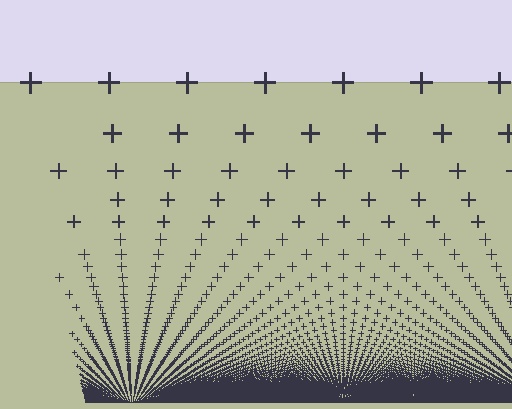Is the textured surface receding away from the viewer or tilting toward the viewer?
The surface appears to tilt toward the viewer. Texture elements get larger and sparser toward the top.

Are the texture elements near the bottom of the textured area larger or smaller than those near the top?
Smaller. The gradient is inverted — elements near the bottom are smaller and denser.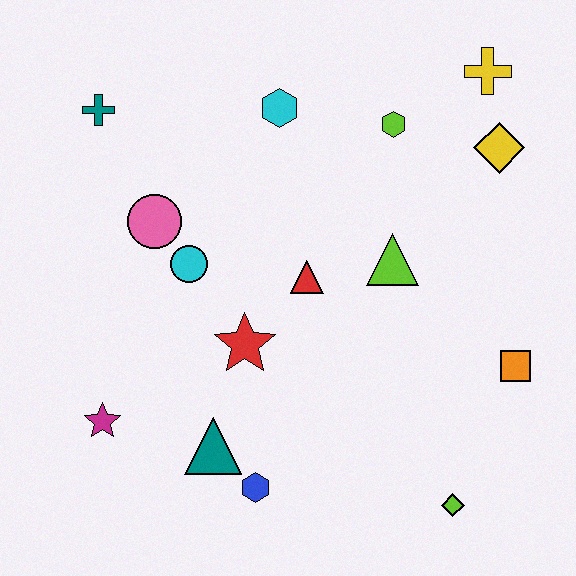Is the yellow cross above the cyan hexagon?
Yes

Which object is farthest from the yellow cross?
The magenta star is farthest from the yellow cross.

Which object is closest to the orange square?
The lime diamond is closest to the orange square.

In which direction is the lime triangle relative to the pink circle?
The lime triangle is to the right of the pink circle.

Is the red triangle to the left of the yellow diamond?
Yes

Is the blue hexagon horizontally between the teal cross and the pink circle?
No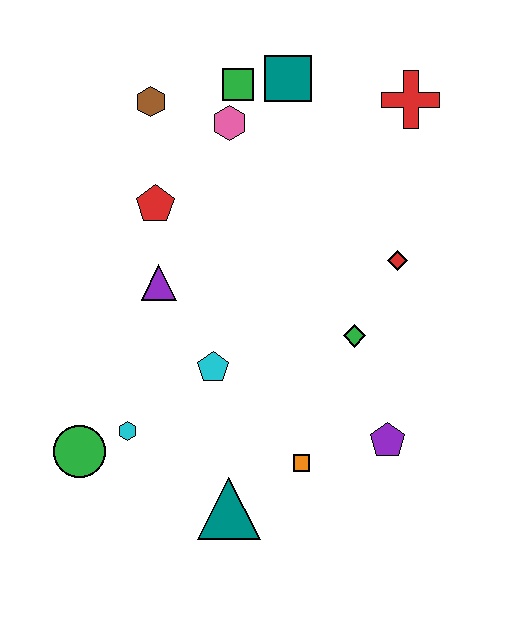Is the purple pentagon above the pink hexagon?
No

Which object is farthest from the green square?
The teal triangle is farthest from the green square.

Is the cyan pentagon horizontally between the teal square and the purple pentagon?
No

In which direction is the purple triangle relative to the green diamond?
The purple triangle is to the left of the green diamond.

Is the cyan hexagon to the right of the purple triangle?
No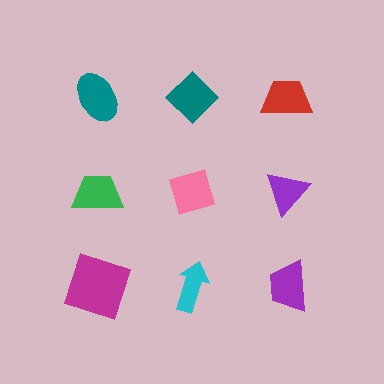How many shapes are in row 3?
3 shapes.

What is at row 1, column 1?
A teal ellipse.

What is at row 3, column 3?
A purple trapezoid.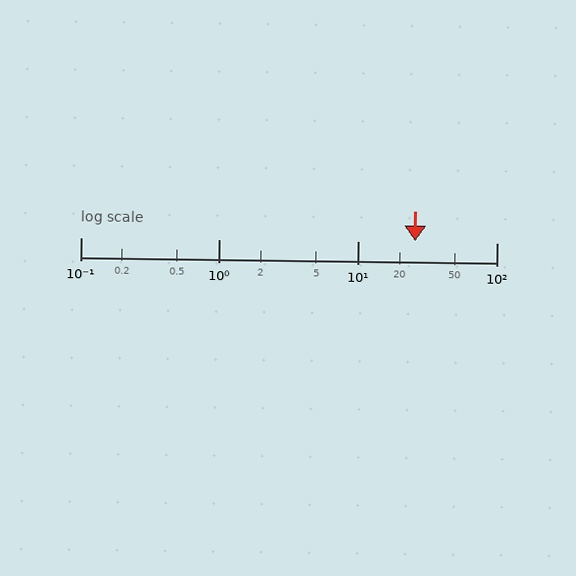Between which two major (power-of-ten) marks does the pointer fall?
The pointer is between 10 and 100.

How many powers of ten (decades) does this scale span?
The scale spans 3 decades, from 0.1 to 100.